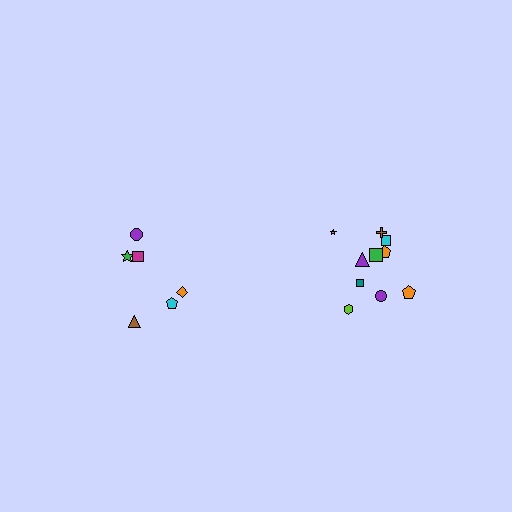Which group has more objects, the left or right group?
The right group.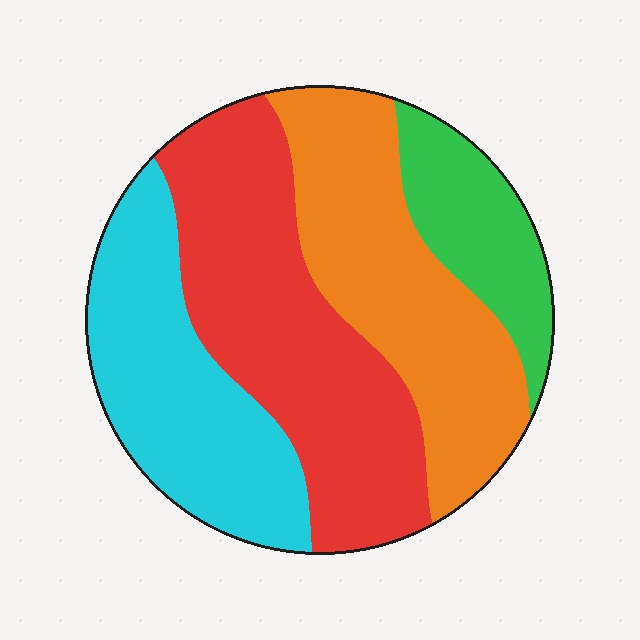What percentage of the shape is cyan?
Cyan takes up about one quarter (1/4) of the shape.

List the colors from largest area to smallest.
From largest to smallest: red, orange, cyan, green.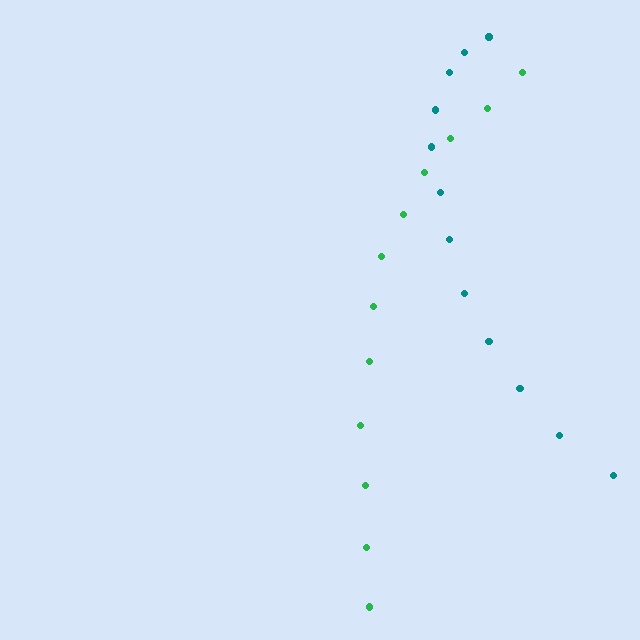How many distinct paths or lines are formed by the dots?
There are 2 distinct paths.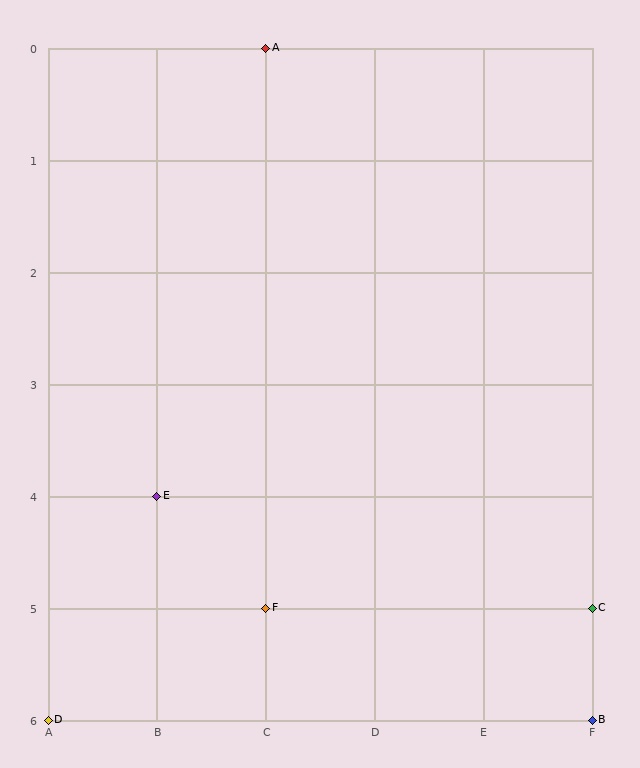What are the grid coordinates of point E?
Point E is at grid coordinates (B, 4).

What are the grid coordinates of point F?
Point F is at grid coordinates (C, 5).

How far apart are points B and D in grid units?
Points B and D are 5 columns apart.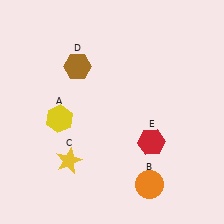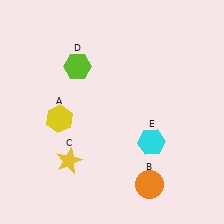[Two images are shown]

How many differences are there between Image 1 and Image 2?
There are 2 differences between the two images.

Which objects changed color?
D changed from brown to lime. E changed from red to cyan.